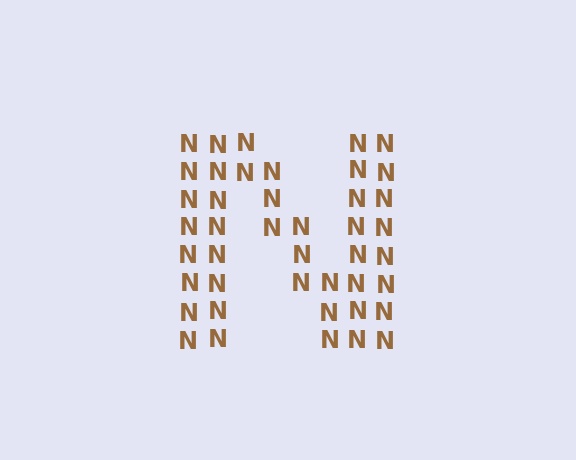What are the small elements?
The small elements are letter N's.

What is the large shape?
The large shape is the letter N.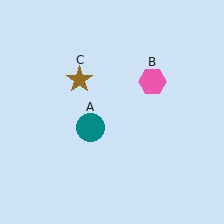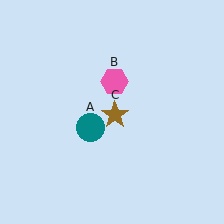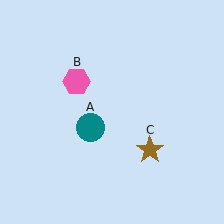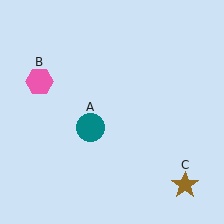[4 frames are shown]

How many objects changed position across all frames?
2 objects changed position: pink hexagon (object B), brown star (object C).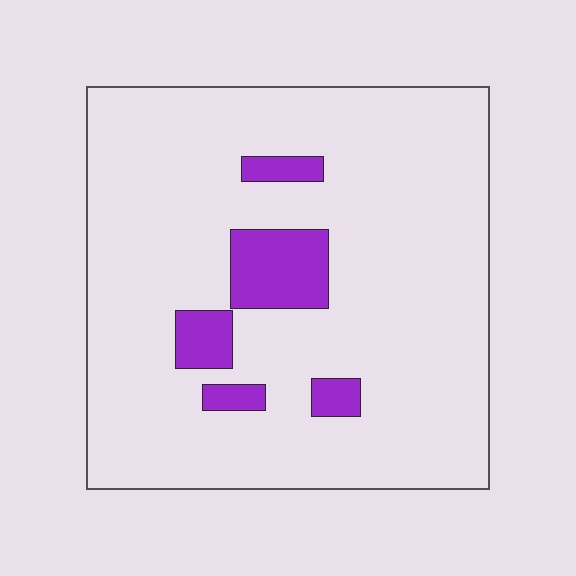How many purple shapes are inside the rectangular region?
5.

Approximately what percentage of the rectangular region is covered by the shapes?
Approximately 10%.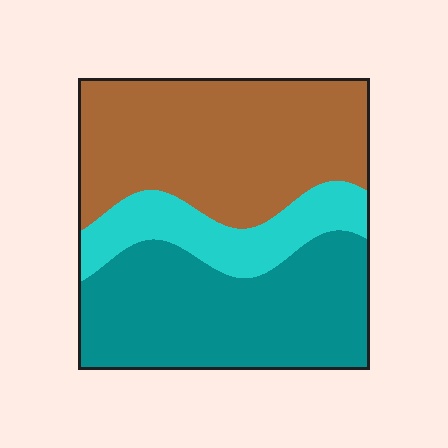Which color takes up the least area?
Cyan, at roughly 15%.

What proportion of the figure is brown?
Brown covers about 45% of the figure.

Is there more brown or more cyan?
Brown.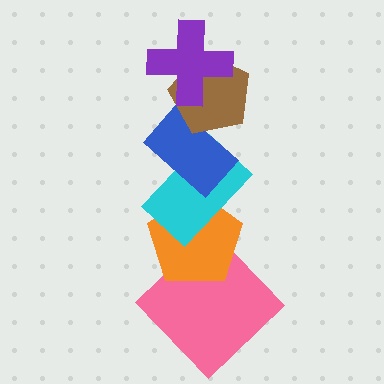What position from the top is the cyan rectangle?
The cyan rectangle is 4th from the top.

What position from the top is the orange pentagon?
The orange pentagon is 5th from the top.